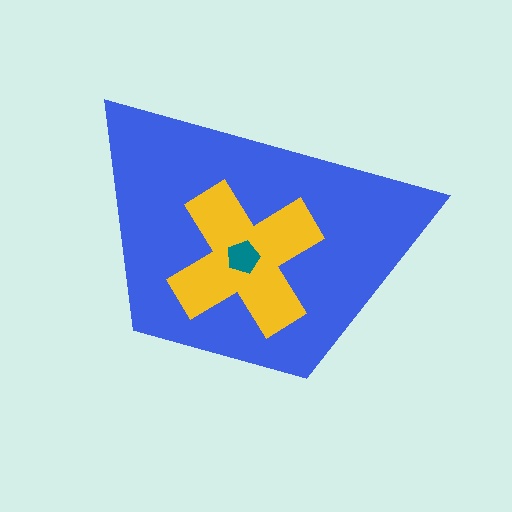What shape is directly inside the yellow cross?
The teal pentagon.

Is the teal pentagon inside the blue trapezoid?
Yes.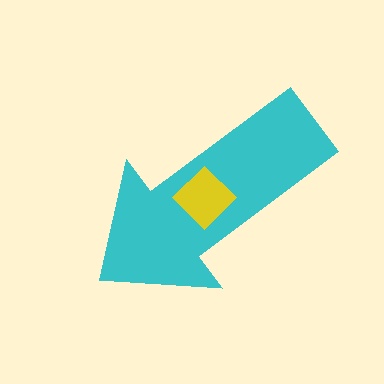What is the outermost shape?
The cyan arrow.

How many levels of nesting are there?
2.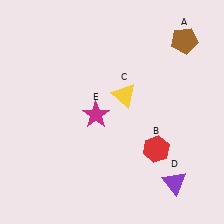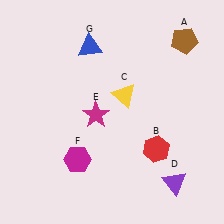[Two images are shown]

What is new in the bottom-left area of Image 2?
A magenta hexagon (F) was added in the bottom-left area of Image 2.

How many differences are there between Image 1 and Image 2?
There are 2 differences between the two images.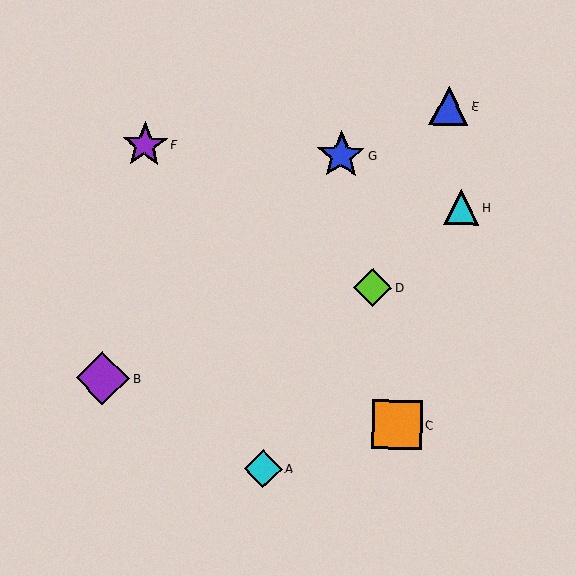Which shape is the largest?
The purple diamond (labeled B) is the largest.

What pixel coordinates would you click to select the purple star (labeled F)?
Click at (145, 145) to select the purple star F.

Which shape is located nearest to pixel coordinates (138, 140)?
The purple star (labeled F) at (145, 145) is nearest to that location.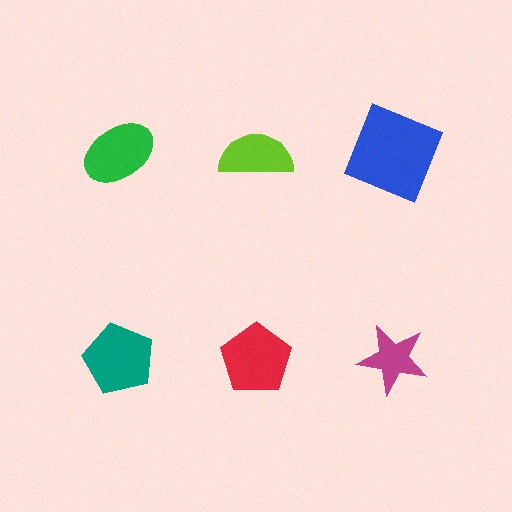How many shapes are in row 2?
3 shapes.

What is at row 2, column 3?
A magenta star.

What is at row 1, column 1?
A green ellipse.